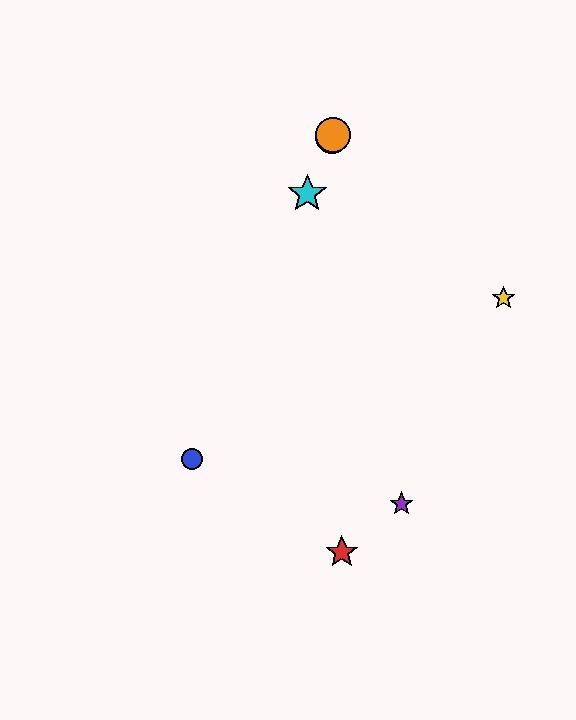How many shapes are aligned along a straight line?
4 shapes (the blue circle, the green circle, the orange circle, the cyan star) are aligned along a straight line.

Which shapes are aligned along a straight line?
The blue circle, the green circle, the orange circle, the cyan star are aligned along a straight line.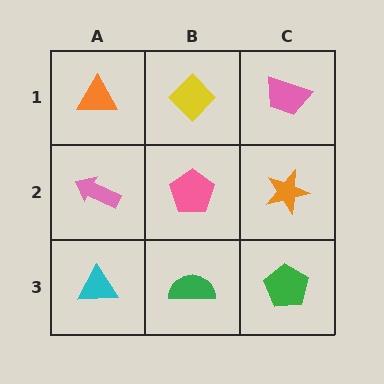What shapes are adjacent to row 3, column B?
A pink pentagon (row 2, column B), a cyan triangle (row 3, column A), a green pentagon (row 3, column C).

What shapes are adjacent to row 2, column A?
An orange triangle (row 1, column A), a cyan triangle (row 3, column A), a pink pentagon (row 2, column B).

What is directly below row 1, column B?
A pink pentagon.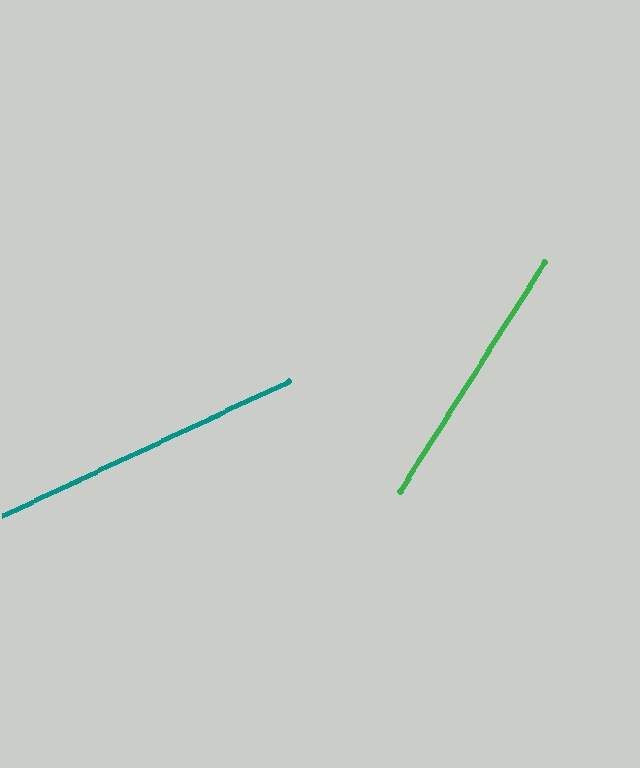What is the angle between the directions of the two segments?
Approximately 33 degrees.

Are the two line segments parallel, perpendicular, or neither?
Neither parallel nor perpendicular — they differ by about 33°.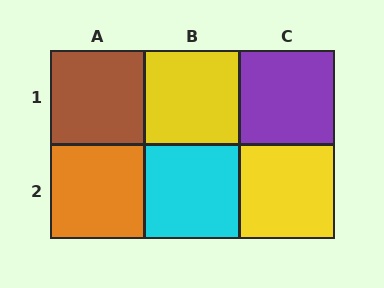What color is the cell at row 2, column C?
Yellow.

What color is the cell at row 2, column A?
Orange.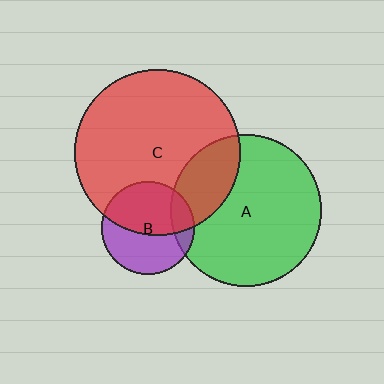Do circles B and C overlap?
Yes.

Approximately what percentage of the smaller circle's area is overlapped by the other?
Approximately 55%.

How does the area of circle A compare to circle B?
Approximately 2.6 times.